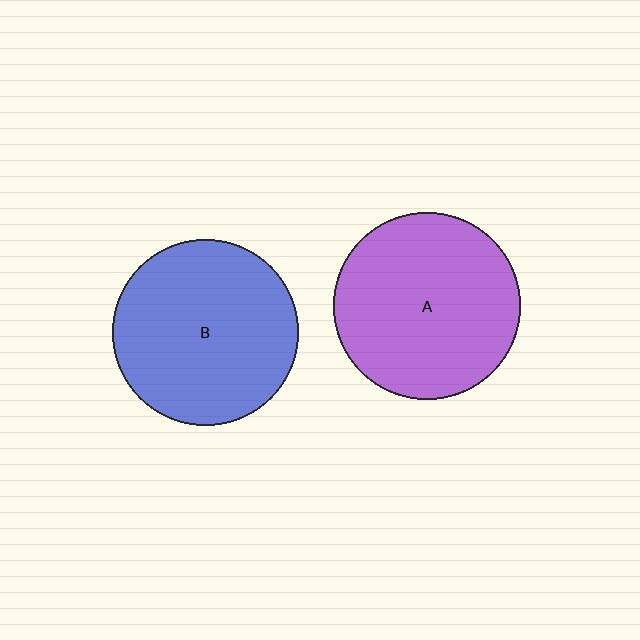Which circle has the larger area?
Circle A (purple).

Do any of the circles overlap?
No, none of the circles overlap.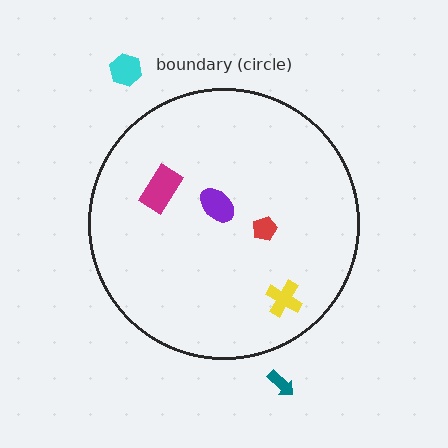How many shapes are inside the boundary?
4 inside, 2 outside.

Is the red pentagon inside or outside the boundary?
Inside.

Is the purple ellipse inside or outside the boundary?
Inside.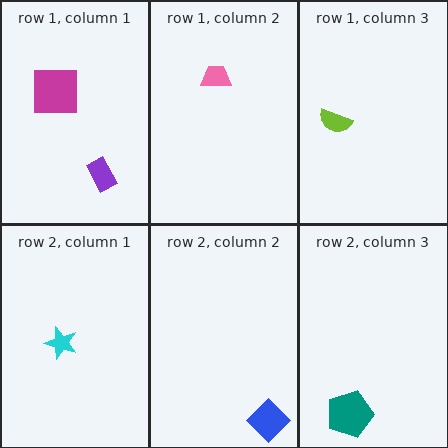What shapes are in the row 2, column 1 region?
The cyan star.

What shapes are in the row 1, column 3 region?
The lime semicircle.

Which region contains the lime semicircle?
The row 1, column 3 region.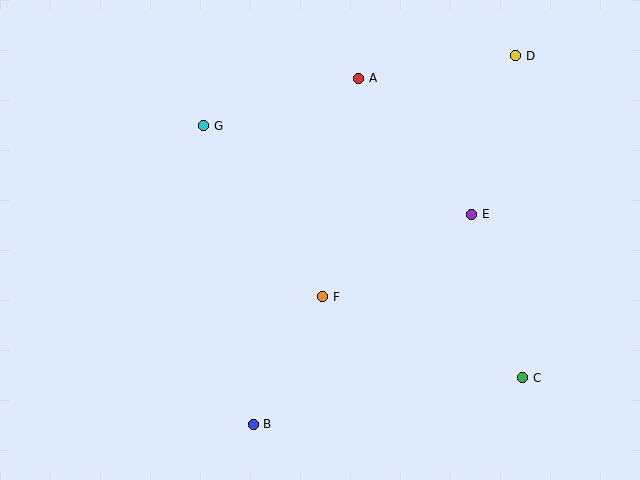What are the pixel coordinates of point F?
Point F is at (323, 297).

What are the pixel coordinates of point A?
Point A is at (359, 78).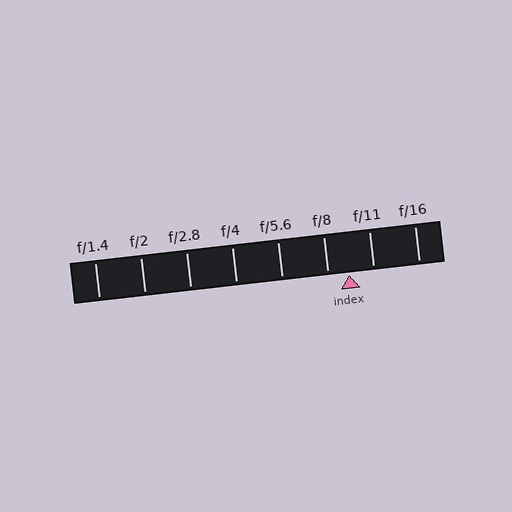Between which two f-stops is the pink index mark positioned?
The index mark is between f/8 and f/11.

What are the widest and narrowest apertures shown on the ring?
The widest aperture shown is f/1.4 and the narrowest is f/16.